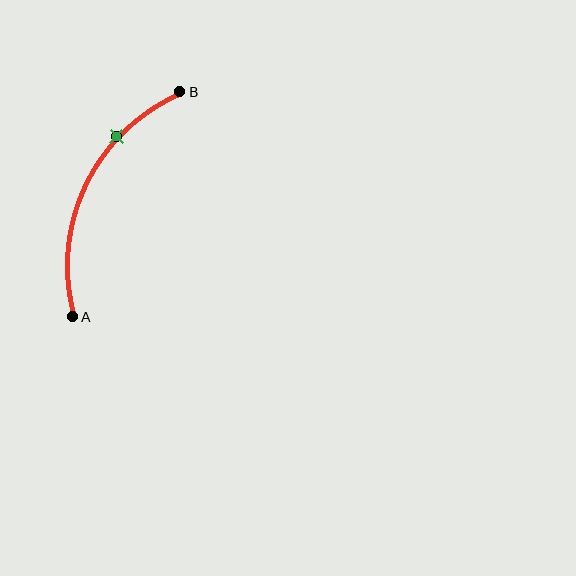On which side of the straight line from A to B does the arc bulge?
The arc bulges to the left of the straight line connecting A and B.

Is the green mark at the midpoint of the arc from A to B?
No. The green mark lies on the arc but is closer to endpoint B. The arc midpoint would be at the point on the curve equidistant along the arc from both A and B.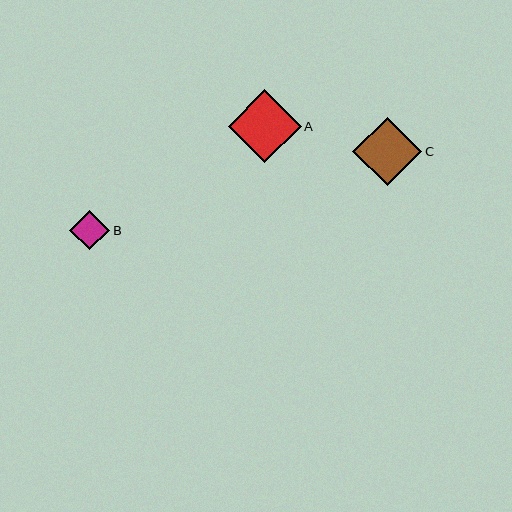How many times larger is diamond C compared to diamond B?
Diamond C is approximately 1.7 times the size of diamond B.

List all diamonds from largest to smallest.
From largest to smallest: A, C, B.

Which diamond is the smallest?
Diamond B is the smallest with a size of approximately 40 pixels.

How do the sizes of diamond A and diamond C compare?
Diamond A and diamond C are approximately the same size.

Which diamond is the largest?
Diamond A is the largest with a size of approximately 73 pixels.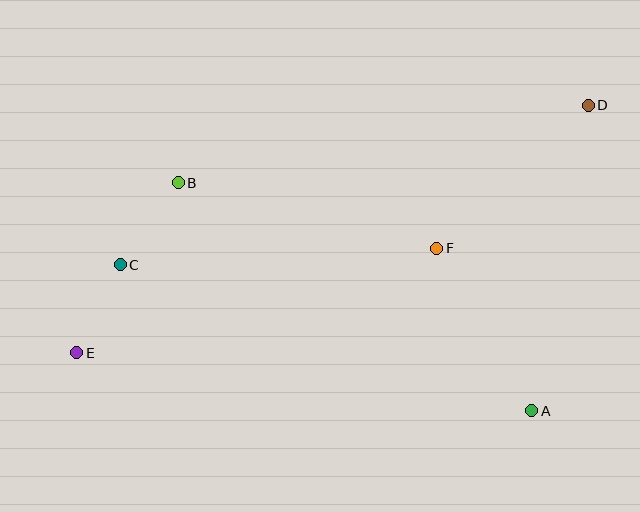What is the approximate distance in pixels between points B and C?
The distance between B and C is approximately 101 pixels.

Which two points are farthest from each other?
Points D and E are farthest from each other.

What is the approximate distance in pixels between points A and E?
The distance between A and E is approximately 458 pixels.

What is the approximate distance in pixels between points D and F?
The distance between D and F is approximately 208 pixels.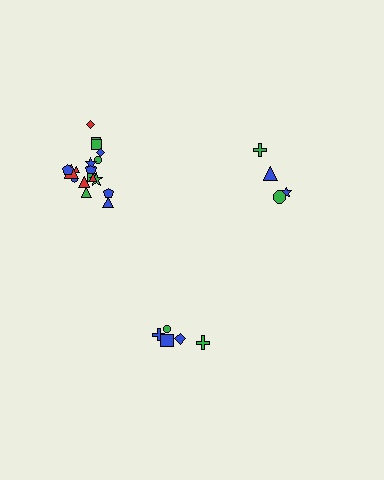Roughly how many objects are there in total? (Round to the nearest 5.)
Roughly 25 objects in total.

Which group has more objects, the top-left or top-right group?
The top-left group.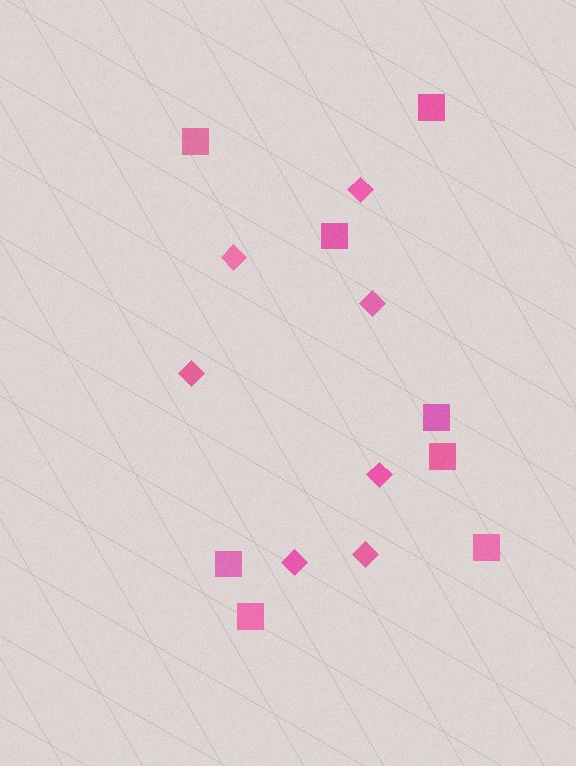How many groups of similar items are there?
There are 2 groups: one group of diamonds (7) and one group of squares (8).